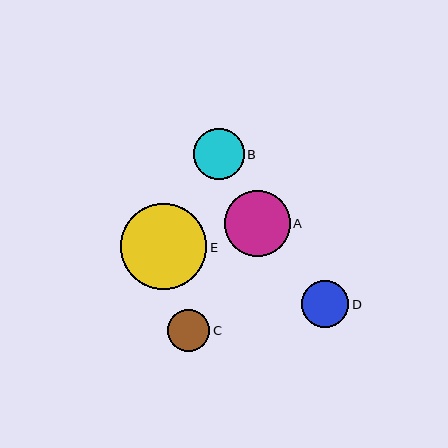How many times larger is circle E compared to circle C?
Circle E is approximately 2.0 times the size of circle C.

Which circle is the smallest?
Circle C is the smallest with a size of approximately 42 pixels.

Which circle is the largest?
Circle E is the largest with a size of approximately 86 pixels.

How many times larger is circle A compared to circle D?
Circle A is approximately 1.4 times the size of circle D.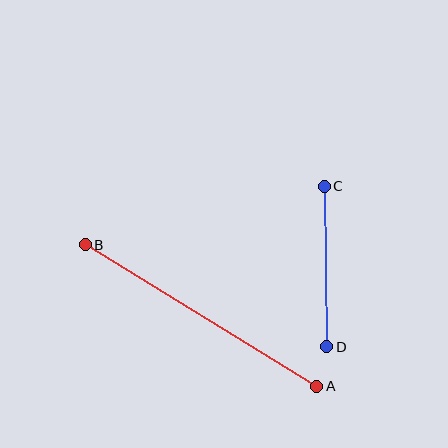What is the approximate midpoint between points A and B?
The midpoint is at approximately (201, 315) pixels.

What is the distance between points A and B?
The distance is approximately 272 pixels.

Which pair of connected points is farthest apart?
Points A and B are farthest apart.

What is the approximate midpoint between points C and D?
The midpoint is at approximately (326, 267) pixels.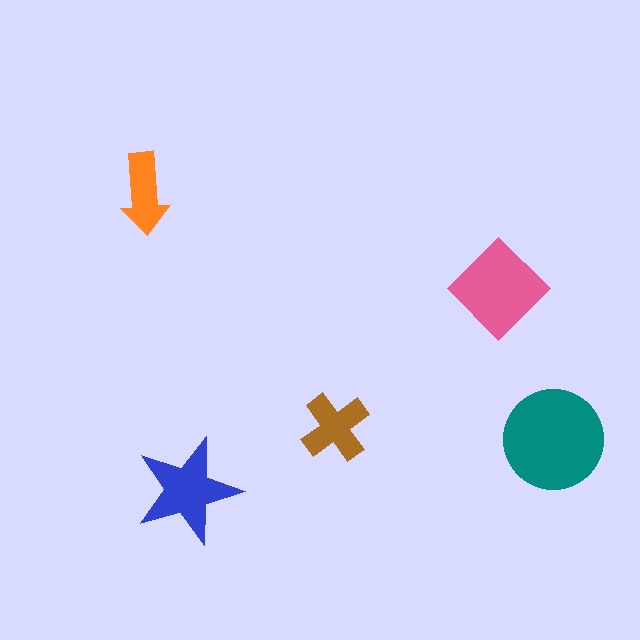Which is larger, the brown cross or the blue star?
The blue star.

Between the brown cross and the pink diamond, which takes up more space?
The pink diamond.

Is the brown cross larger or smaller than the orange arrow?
Larger.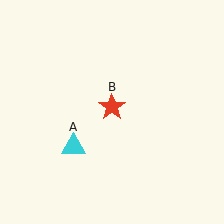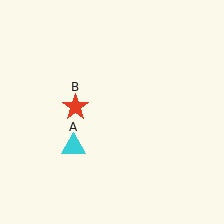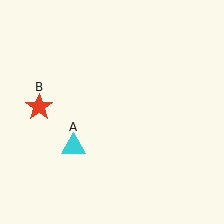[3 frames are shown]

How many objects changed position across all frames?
1 object changed position: red star (object B).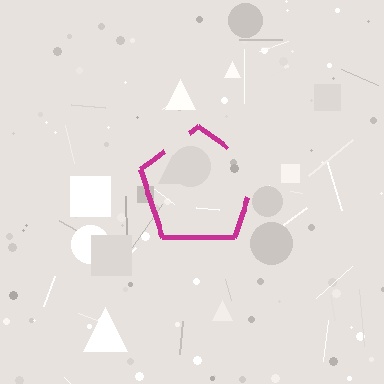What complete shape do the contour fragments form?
The contour fragments form a pentagon.